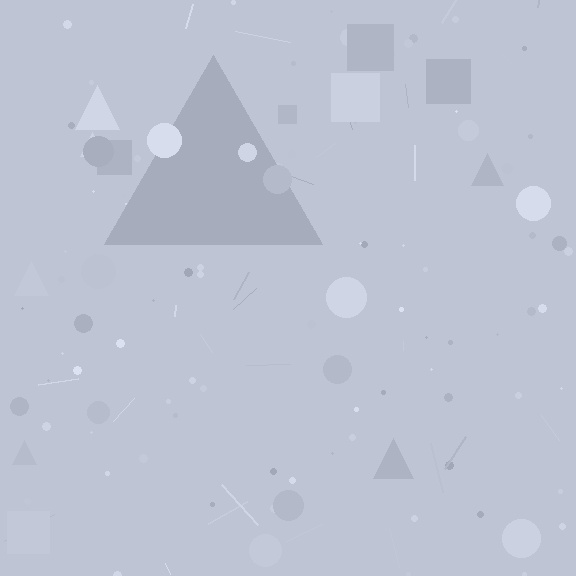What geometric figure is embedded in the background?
A triangle is embedded in the background.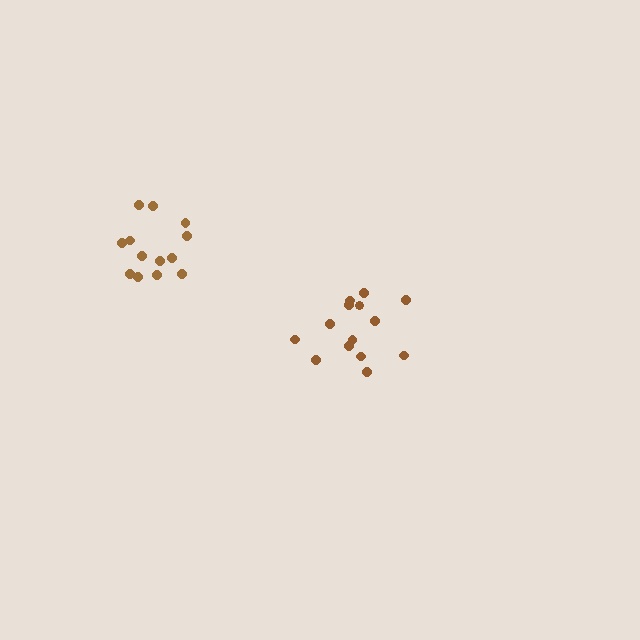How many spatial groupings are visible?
There are 2 spatial groupings.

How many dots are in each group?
Group 1: 13 dots, Group 2: 14 dots (27 total).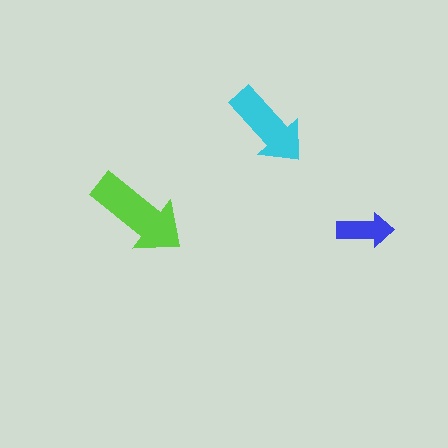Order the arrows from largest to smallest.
the lime one, the cyan one, the blue one.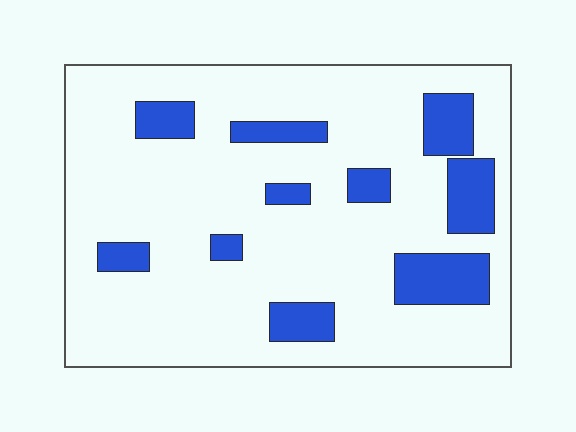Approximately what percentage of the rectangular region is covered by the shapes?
Approximately 20%.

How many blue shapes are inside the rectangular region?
10.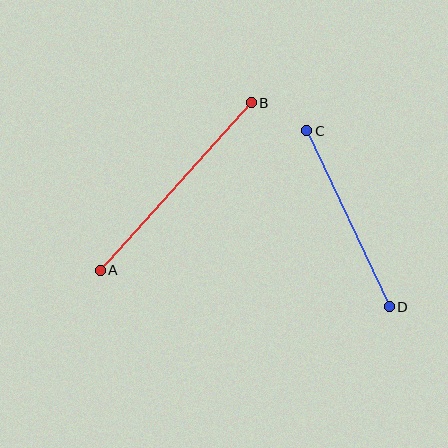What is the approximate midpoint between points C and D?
The midpoint is at approximately (348, 219) pixels.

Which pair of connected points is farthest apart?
Points A and B are farthest apart.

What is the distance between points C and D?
The distance is approximately 194 pixels.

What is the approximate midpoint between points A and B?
The midpoint is at approximately (176, 187) pixels.